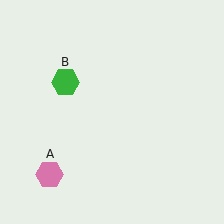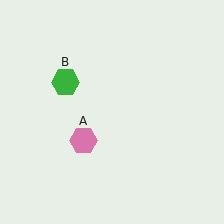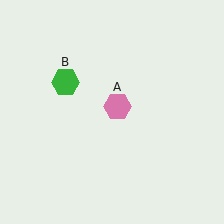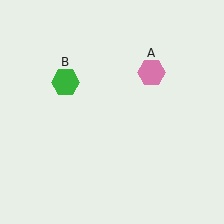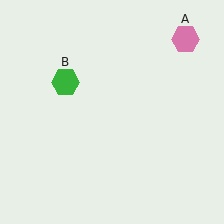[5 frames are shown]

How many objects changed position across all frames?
1 object changed position: pink hexagon (object A).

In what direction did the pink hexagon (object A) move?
The pink hexagon (object A) moved up and to the right.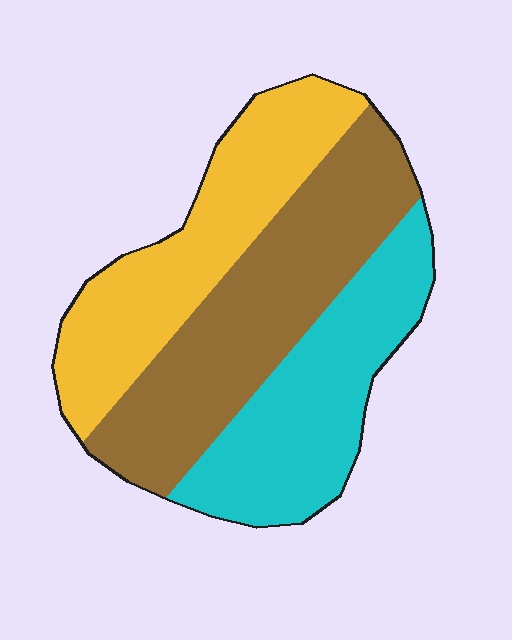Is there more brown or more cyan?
Brown.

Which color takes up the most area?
Brown, at roughly 40%.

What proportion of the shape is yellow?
Yellow takes up between a sixth and a third of the shape.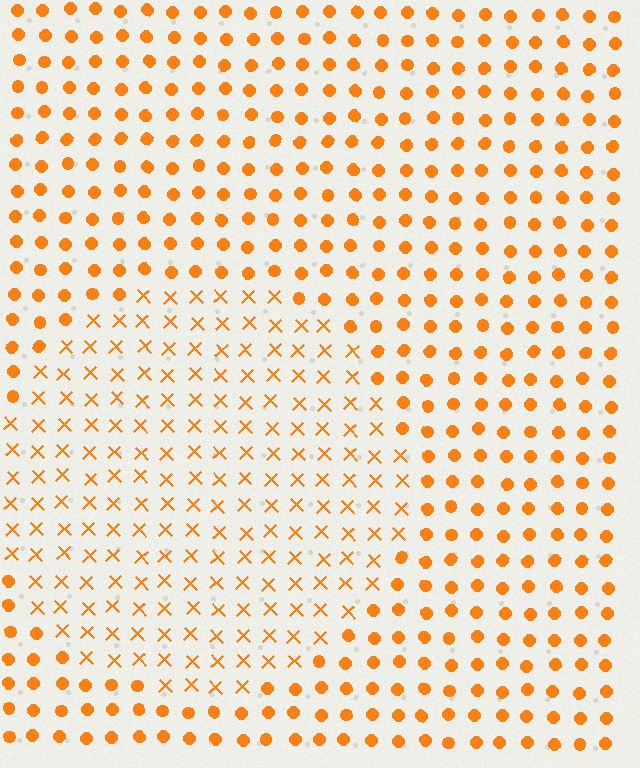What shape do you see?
I see a circle.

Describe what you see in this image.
The image is filled with small orange elements arranged in a uniform grid. A circle-shaped region contains X marks, while the surrounding area contains circles. The boundary is defined purely by the change in element shape.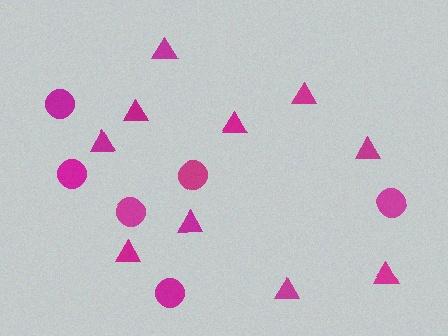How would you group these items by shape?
There are 2 groups: one group of circles (6) and one group of triangles (10).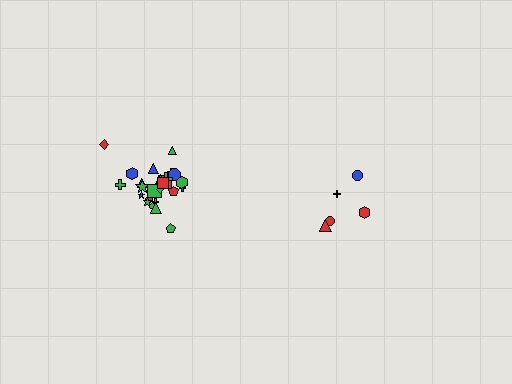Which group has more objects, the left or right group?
The left group.